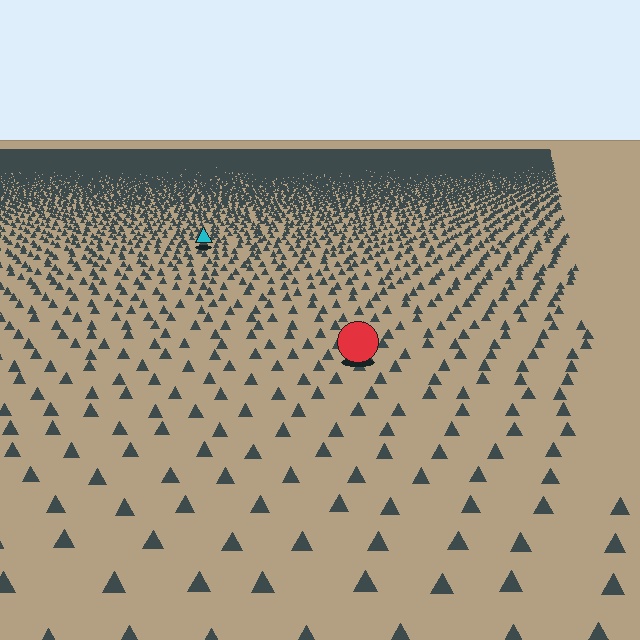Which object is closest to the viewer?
The red circle is closest. The texture marks near it are larger and more spread out.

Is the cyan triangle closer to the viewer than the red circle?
No. The red circle is closer — you can tell from the texture gradient: the ground texture is coarser near it.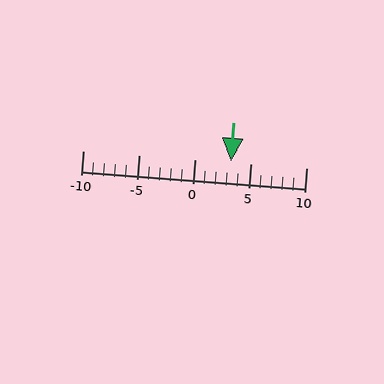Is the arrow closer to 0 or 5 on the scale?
The arrow is closer to 5.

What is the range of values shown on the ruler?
The ruler shows values from -10 to 10.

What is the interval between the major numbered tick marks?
The major tick marks are spaced 5 units apart.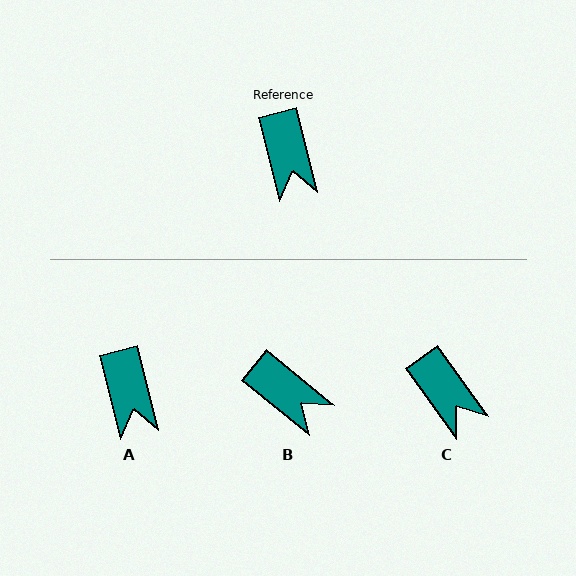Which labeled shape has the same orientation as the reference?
A.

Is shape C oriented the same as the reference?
No, it is off by about 22 degrees.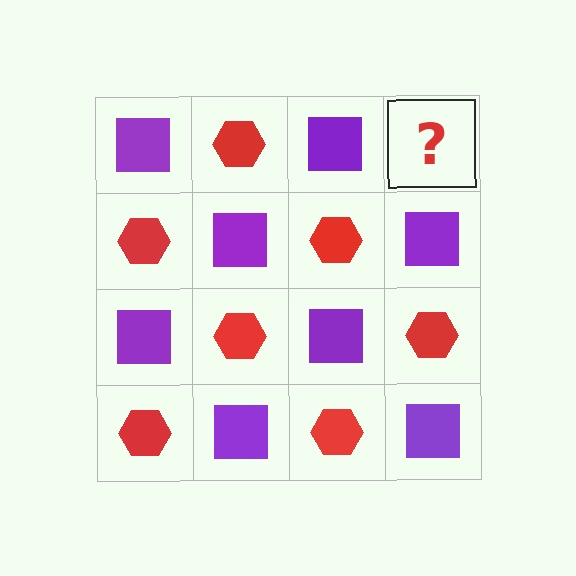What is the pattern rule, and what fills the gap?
The rule is that it alternates purple square and red hexagon in a checkerboard pattern. The gap should be filled with a red hexagon.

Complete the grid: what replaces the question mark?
The question mark should be replaced with a red hexagon.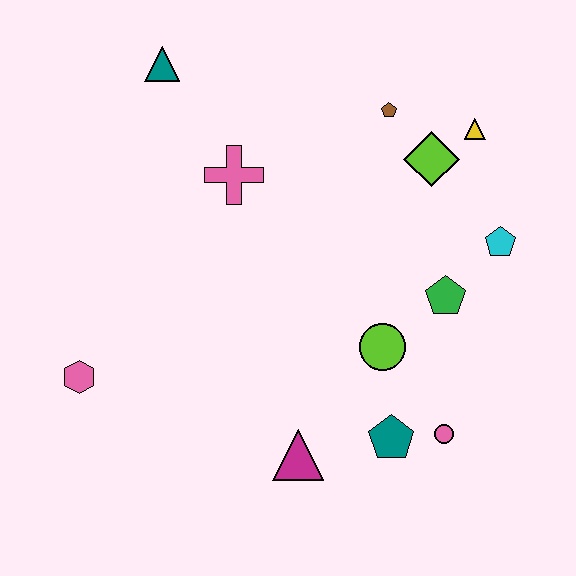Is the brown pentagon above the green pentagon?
Yes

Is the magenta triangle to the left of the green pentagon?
Yes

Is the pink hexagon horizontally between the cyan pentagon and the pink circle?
No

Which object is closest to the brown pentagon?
The lime diamond is closest to the brown pentagon.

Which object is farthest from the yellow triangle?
The pink hexagon is farthest from the yellow triangle.